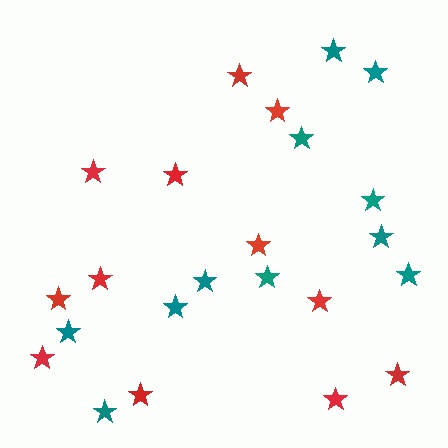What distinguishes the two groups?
There are 2 groups: one group of teal stars (11) and one group of red stars (12).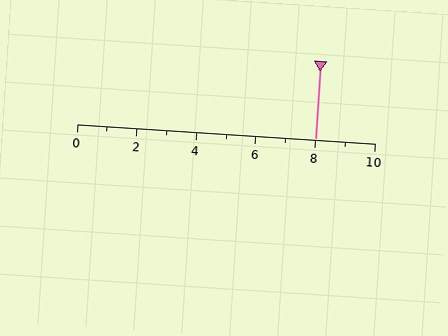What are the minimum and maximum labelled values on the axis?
The axis runs from 0 to 10.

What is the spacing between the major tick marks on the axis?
The major ticks are spaced 2 apart.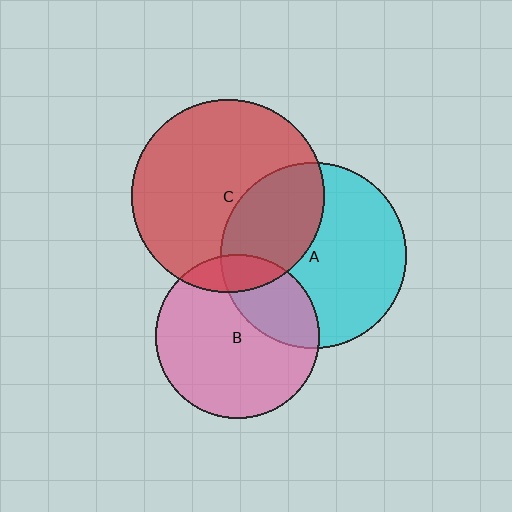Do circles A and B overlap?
Yes.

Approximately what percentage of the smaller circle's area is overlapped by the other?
Approximately 30%.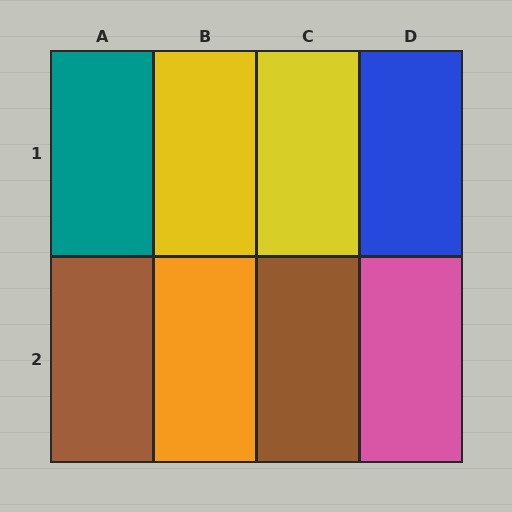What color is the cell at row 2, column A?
Brown.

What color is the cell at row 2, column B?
Orange.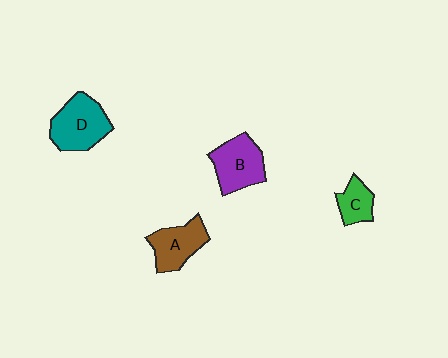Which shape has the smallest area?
Shape C (green).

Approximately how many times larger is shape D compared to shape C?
Approximately 2.0 times.